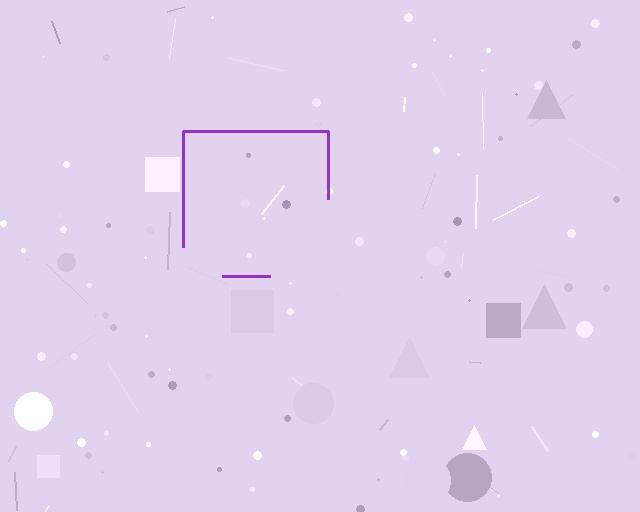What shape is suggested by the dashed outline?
The dashed outline suggests a square.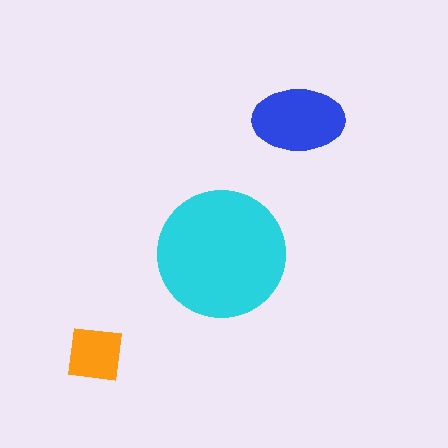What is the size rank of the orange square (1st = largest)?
3rd.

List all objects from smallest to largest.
The orange square, the blue ellipse, the cyan circle.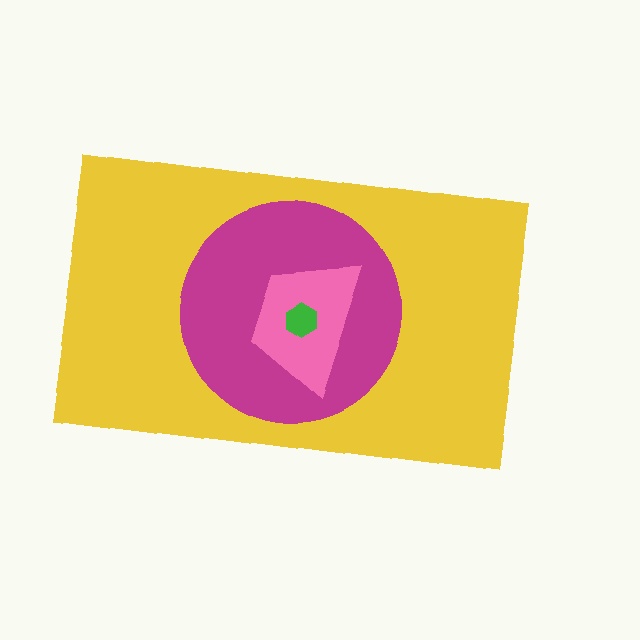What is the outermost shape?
The yellow rectangle.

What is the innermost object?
The green hexagon.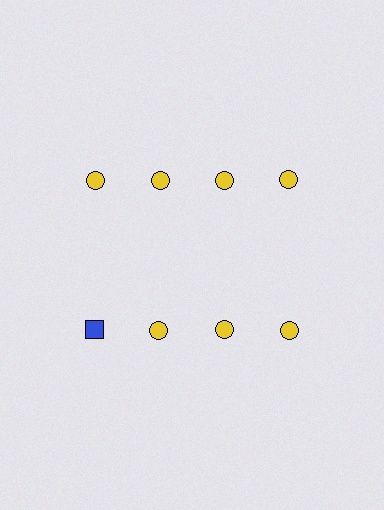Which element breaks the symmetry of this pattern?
The blue square in the second row, leftmost column breaks the symmetry. All other shapes are yellow circles.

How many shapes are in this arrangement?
There are 8 shapes arranged in a grid pattern.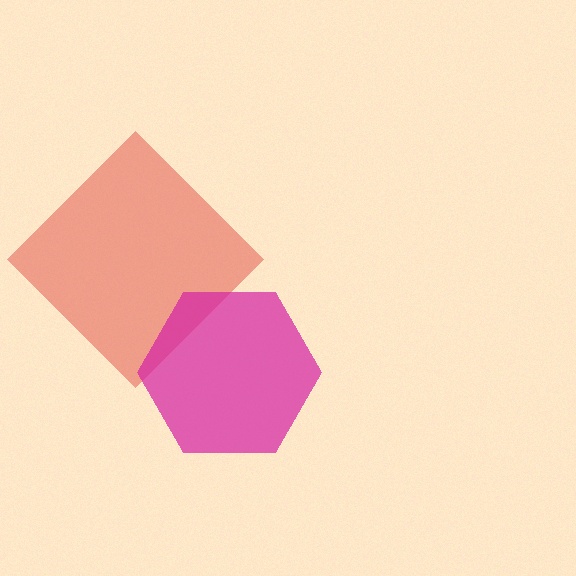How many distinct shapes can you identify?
There are 2 distinct shapes: a red diamond, a magenta hexagon.